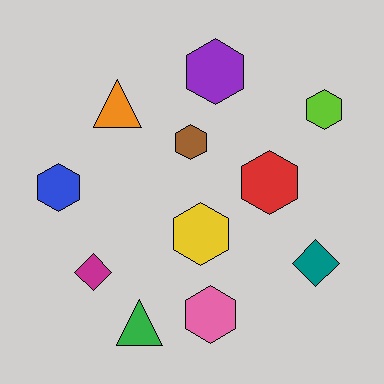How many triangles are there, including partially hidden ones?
There are 2 triangles.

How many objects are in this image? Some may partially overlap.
There are 11 objects.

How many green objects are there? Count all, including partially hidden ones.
There is 1 green object.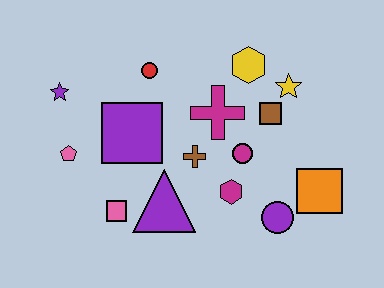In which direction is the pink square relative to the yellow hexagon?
The pink square is below the yellow hexagon.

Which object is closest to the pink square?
The purple triangle is closest to the pink square.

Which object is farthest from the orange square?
The purple star is farthest from the orange square.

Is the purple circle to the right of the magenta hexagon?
Yes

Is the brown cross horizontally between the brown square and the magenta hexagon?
No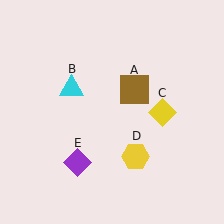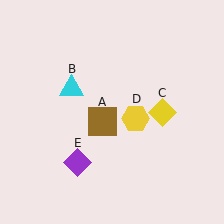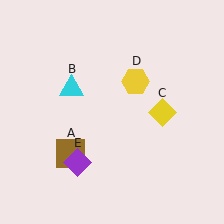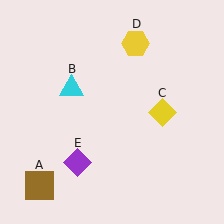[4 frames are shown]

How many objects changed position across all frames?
2 objects changed position: brown square (object A), yellow hexagon (object D).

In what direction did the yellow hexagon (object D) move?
The yellow hexagon (object D) moved up.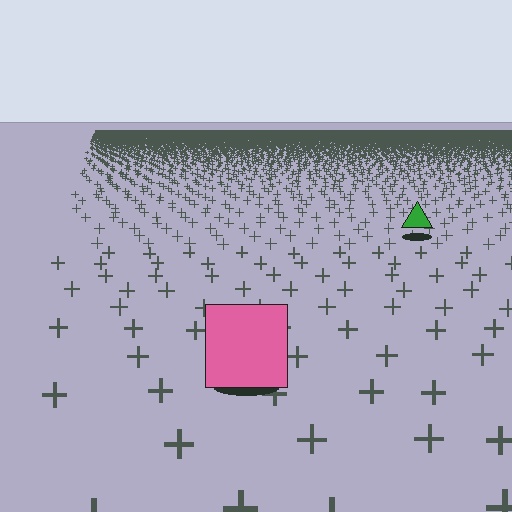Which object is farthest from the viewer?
The green triangle is farthest from the viewer. It appears smaller and the ground texture around it is denser.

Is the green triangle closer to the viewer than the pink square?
No. The pink square is closer — you can tell from the texture gradient: the ground texture is coarser near it.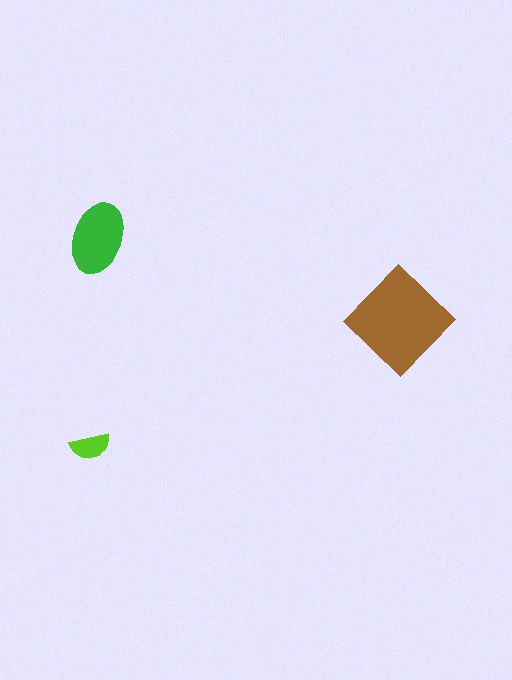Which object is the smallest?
The lime semicircle.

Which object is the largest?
The brown diamond.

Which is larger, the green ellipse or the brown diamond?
The brown diamond.